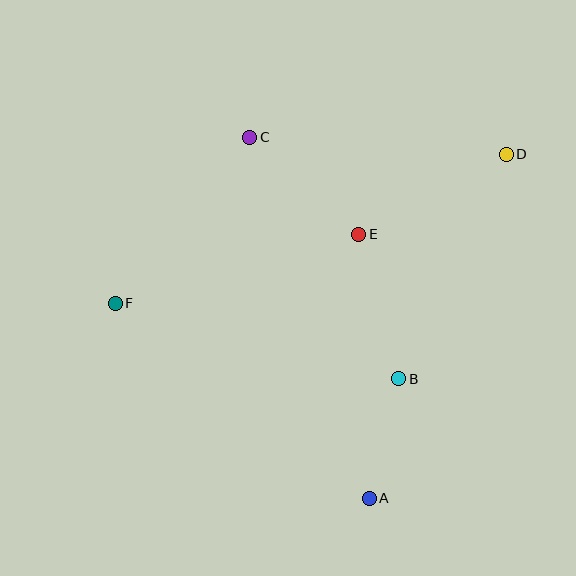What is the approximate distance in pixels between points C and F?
The distance between C and F is approximately 214 pixels.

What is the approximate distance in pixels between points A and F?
The distance between A and F is approximately 320 pixels.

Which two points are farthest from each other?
Points D and F are farthest from each other.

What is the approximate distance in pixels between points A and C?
The distance between A and C is approximately 380 pixels.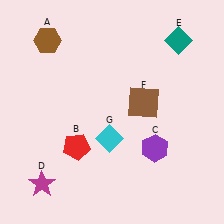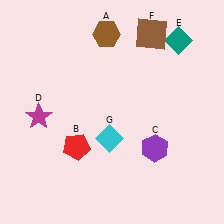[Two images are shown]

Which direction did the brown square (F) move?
The brown square (F) moved up.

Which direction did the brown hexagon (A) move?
The brown hexagon (A) moved right.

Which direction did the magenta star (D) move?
The magenta star (D) moved up.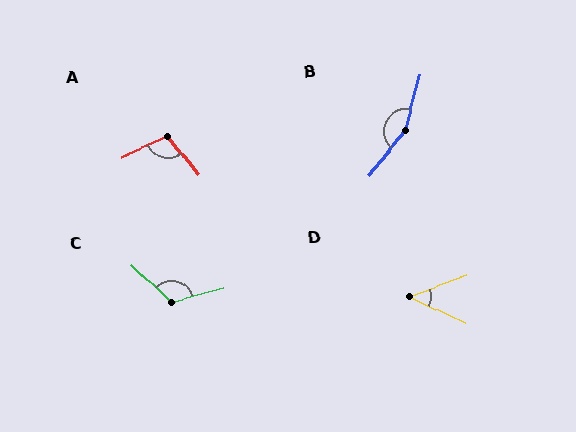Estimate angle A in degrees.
Approximately 104 degrees.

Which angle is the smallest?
D, at approximately 45 degrees.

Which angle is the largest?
B, at approximately 156 degrees.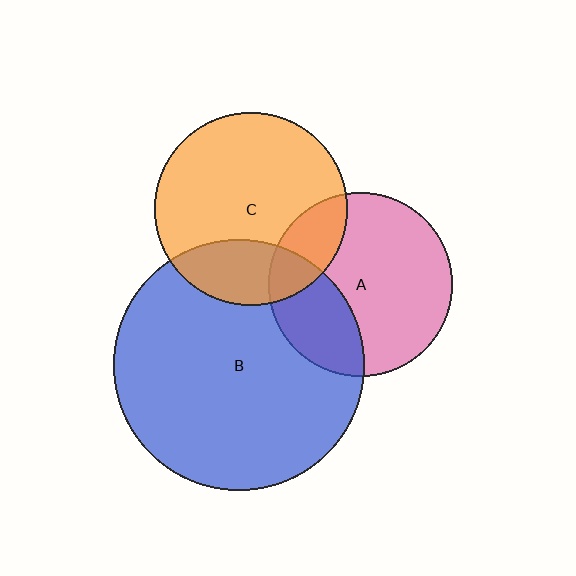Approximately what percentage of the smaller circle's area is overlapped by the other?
Approximately 20%.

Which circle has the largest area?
Circle B (blue).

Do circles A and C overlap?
Yes.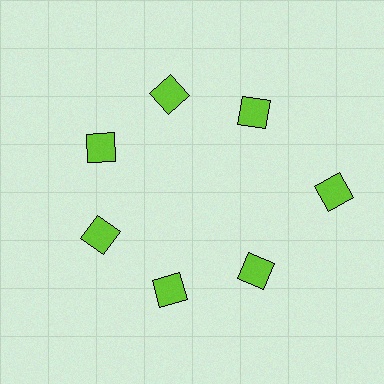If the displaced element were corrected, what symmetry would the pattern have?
It would have 7-fold rotational symmetry — the pattern would map onto itself every 51 degrees.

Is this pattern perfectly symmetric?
No. The 7 lime diamonds are arranged in a ring, but one element near the 3 o'clock position is pushed outward from the center, breaking the 7-fold rotational symmetry.